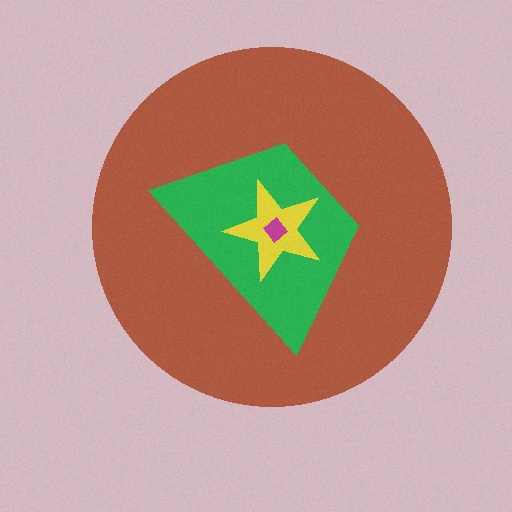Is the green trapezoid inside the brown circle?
Yes.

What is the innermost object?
The magenta diamond.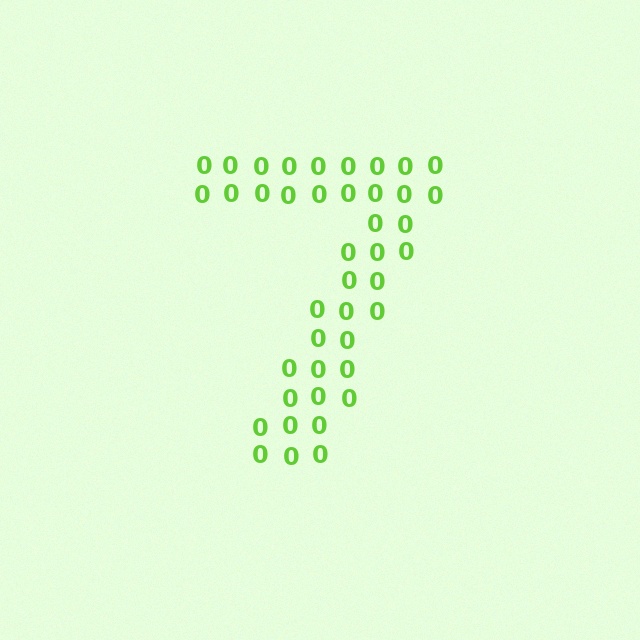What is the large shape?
The large shape is the digit 7.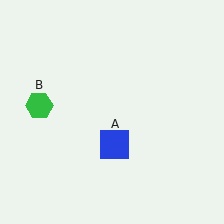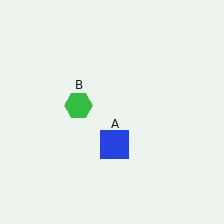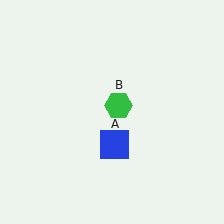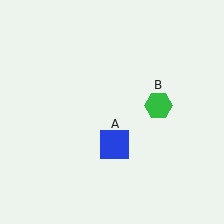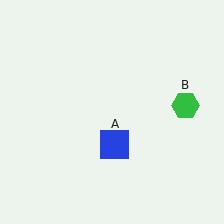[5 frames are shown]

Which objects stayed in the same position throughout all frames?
Blue square (object A) remained stationary.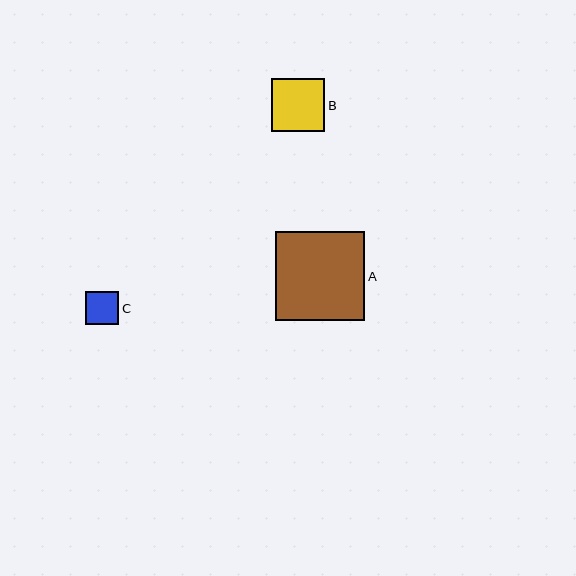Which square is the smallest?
Square C is the smallest with a size of approximately 33 pixels.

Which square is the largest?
Square A is the largest with a size of approximately 89 pixels.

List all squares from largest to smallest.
From largest to smallest: A, B, C.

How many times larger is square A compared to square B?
Square A is approximately 1.7 times the size of square B.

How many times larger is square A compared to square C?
Square A is approximately 2.7 times the size of square C.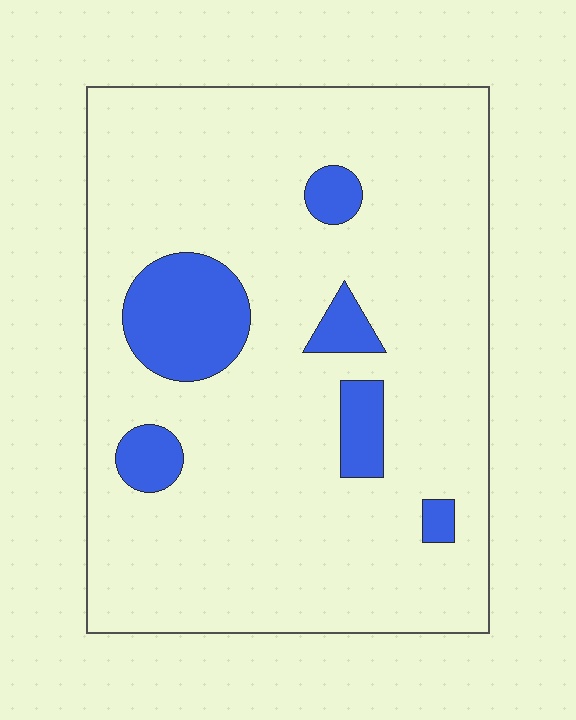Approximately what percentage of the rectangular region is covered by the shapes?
Approximately 15%.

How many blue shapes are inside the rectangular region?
6.